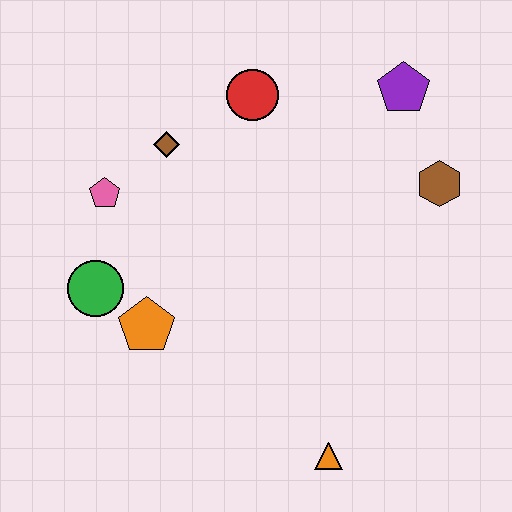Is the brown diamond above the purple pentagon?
No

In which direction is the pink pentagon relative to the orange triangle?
The pink pentagon is above the orange triangle.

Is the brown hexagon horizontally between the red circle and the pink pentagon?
No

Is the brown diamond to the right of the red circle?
No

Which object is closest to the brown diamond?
The pink pentagon is closest to the brown diamond.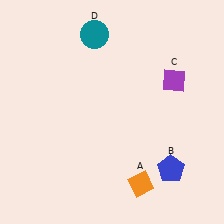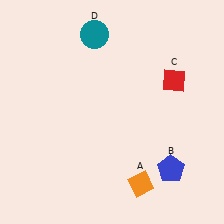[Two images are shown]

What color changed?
The diamond (C) changed from purple in Image 1 to red in Image 2.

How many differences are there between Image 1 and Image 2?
There is 1 difference between the two images.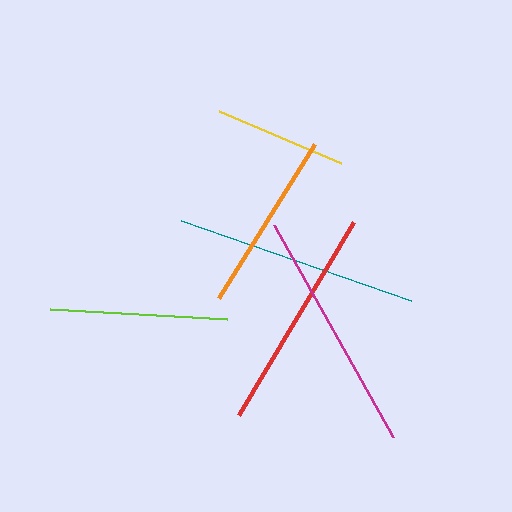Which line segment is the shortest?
The yellow line is the shortest at approximately 133 pixels.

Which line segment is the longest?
The teal line is the longest at approximately 244 pixels.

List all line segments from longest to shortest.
From longest to shortest: teal, magenta, red, orange, lime, yellow.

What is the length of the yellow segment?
The yellow segment is approximately 133 pixels long.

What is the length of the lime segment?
The lime segment is approximately 177 pixels long.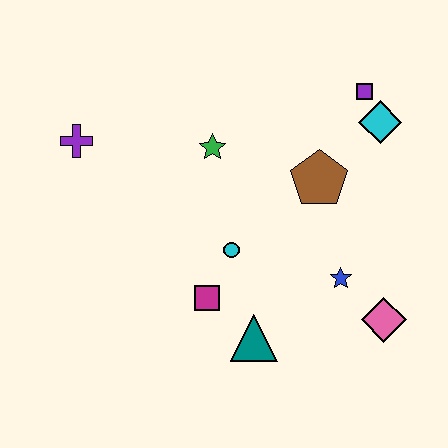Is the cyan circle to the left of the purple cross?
No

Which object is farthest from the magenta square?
The purple square is farthest from the magenta square.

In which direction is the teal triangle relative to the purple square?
The teal triangle is below the purple square.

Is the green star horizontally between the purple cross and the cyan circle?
Yes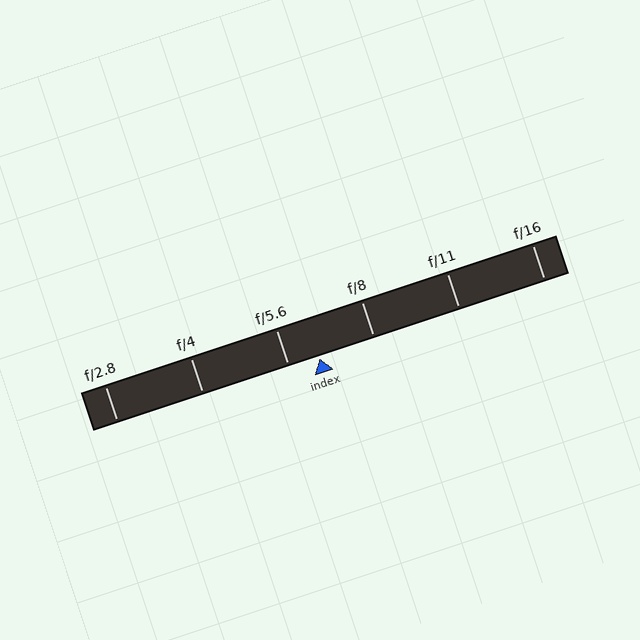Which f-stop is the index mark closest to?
The index mark is closest to f/5.6.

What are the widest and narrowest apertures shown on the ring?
The widest aperture shown is f/2.8 and the narrowest is f/16.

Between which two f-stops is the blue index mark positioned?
The index mark is between f/5.6 and f/8.